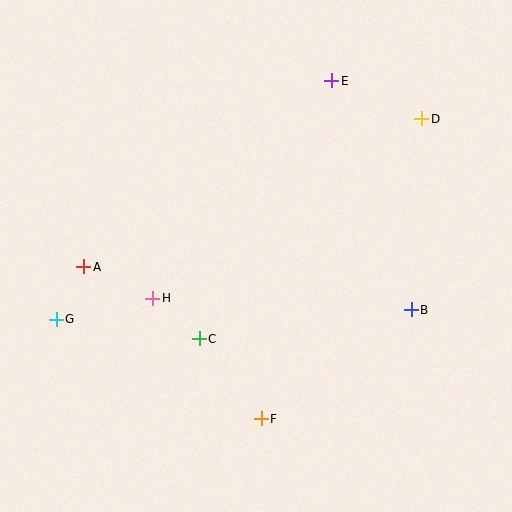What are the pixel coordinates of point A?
Point A is at (84, 267).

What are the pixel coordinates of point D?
Point D is at (422, 119).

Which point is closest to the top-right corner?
Point D is closest to the top-right corner.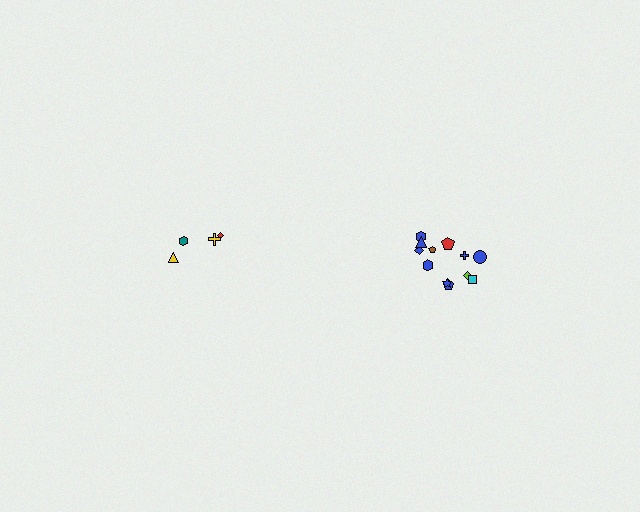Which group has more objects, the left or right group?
The right group.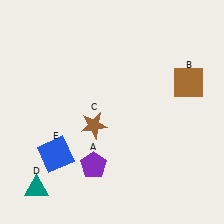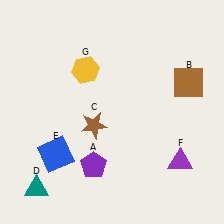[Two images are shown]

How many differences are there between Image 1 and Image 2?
There are 2 differences between the two images.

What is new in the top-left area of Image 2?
A yellow hexagon (G) was added in the top-left area of Image 2.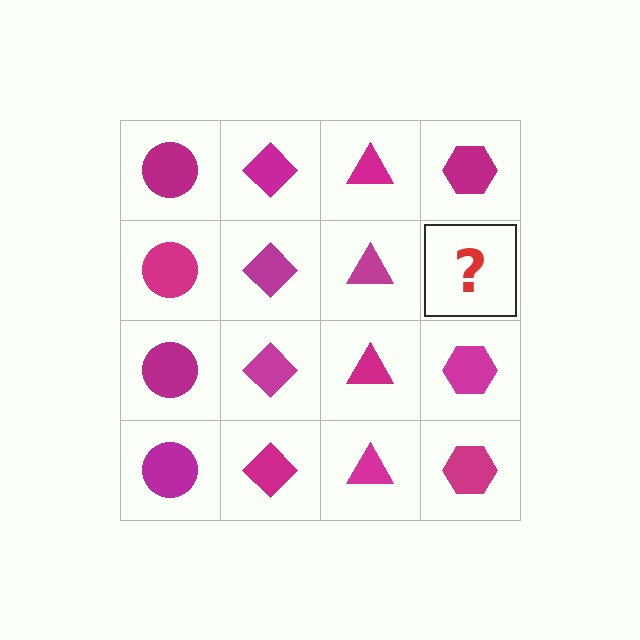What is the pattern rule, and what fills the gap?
The rule is that each column has a consistent shape. The gap should be filled with a magenta hexagon.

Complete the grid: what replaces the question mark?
The question mark should be replaced with a magenta hexagon.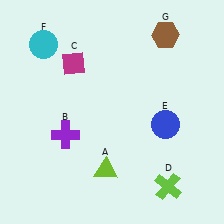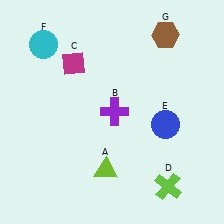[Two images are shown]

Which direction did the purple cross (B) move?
The purple cross (B) moved right.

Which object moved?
The purple cross (B) moved right.